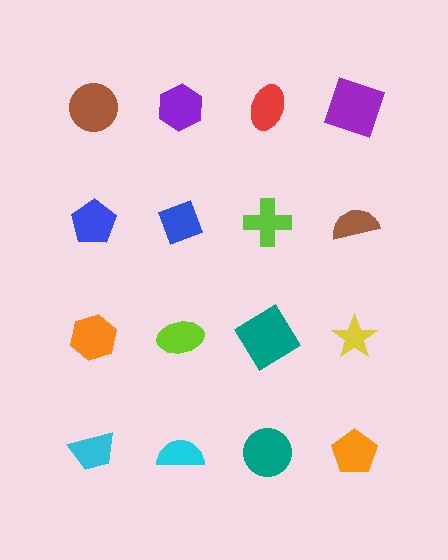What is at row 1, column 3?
A red ellipse.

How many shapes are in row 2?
4 shapes.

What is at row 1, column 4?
A purple square.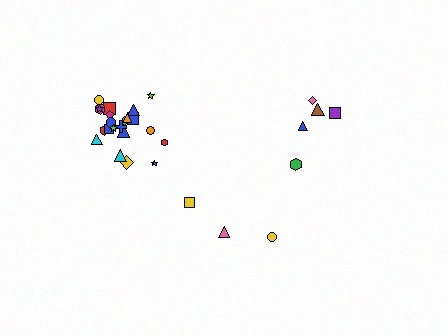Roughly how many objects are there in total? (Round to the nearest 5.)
Roughly 30 objects in total.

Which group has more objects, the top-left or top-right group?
The top-left group.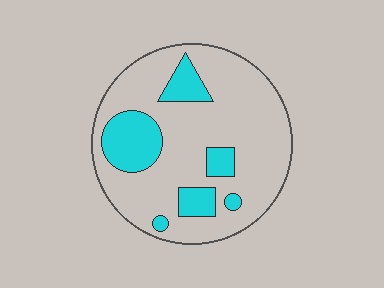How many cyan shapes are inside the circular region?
6.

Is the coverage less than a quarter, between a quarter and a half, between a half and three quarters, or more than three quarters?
Less than a quarter.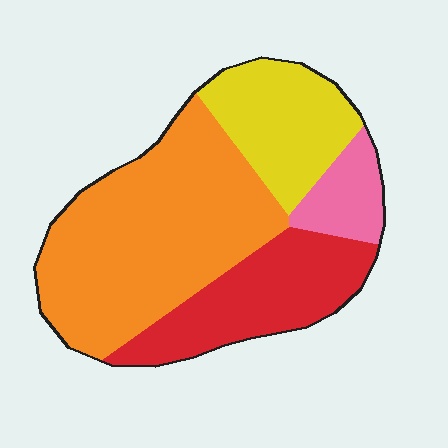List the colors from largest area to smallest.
From largest to smallest: orange, red, yellow, pink.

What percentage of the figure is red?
Red covers roughly 25% of the figure.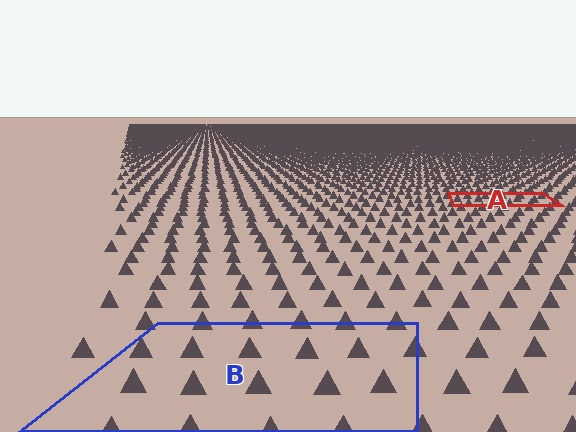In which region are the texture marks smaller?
The texture marks are smaller in region A, because it is farther away.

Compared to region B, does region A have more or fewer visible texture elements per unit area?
Region A has more texture elements per unit area — they are packed more densely because it is farther away.